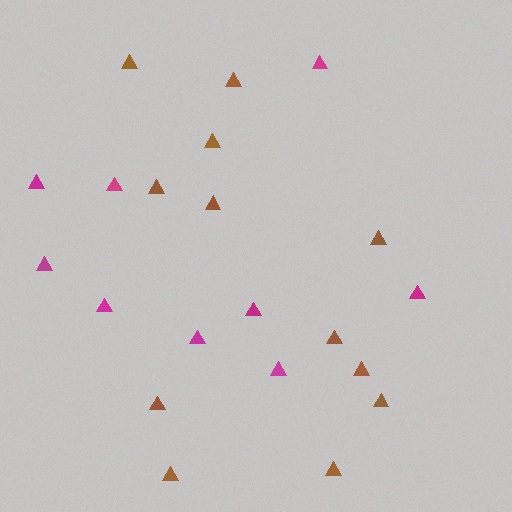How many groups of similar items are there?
There are 2 groups: one group of brown triangles (12) and one group of magenta triangles (9).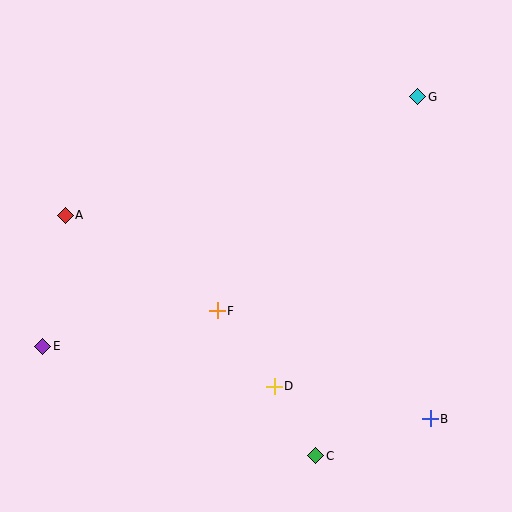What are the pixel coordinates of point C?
Point C is at (316, 456).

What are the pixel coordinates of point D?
Point D is at (274, 386).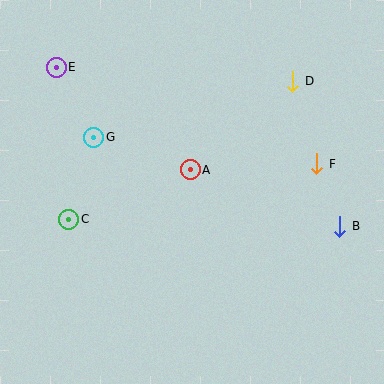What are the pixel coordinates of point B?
Point B is at (340, 226).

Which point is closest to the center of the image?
Point A at (190, 170) is closest to the center.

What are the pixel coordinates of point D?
Point D is at (293, 81).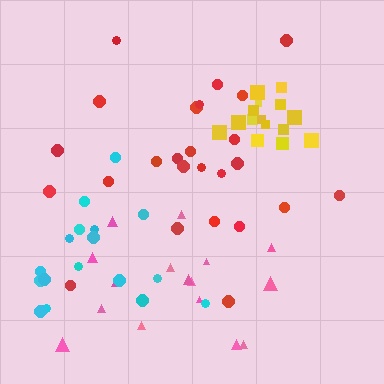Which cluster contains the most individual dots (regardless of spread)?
Red (25).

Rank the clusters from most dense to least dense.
yellow, cyan, red, pink.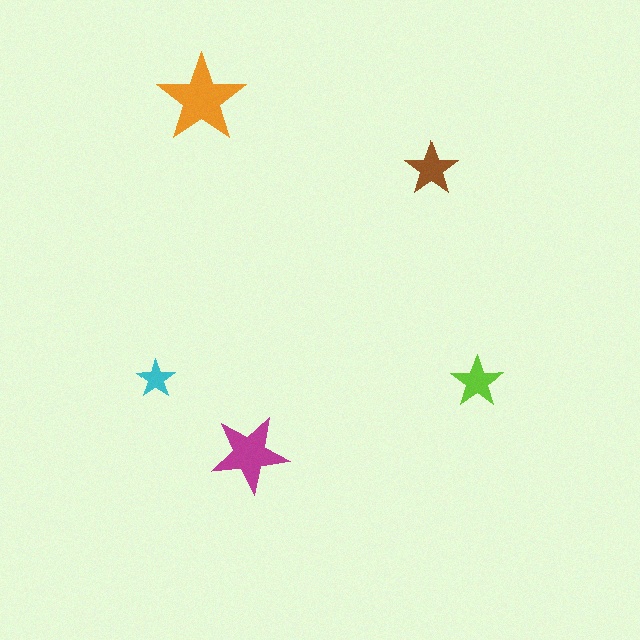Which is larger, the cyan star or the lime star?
The lime one.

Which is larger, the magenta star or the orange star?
The orange one.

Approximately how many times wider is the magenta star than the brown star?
About 1.5 times wider.